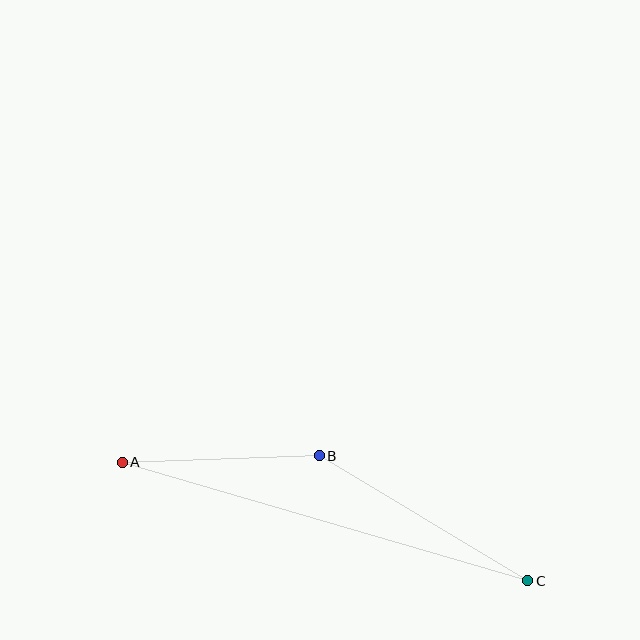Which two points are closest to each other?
Points A and B are closest to each other.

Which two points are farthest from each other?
Points A and C are farthest from each other.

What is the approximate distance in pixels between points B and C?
The distance between B and C is approximately 243 pixels.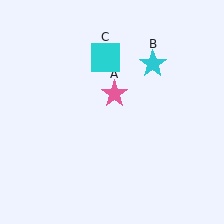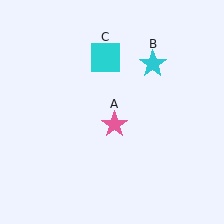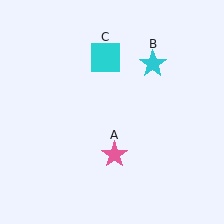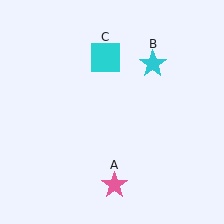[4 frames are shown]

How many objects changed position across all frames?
1 object changed position: pink star (object A).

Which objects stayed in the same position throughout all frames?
Cyan star (object B) and cyan square (object C) remained stationary.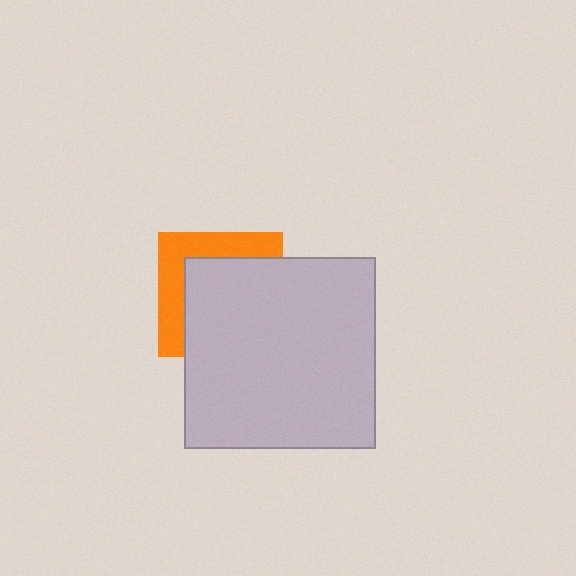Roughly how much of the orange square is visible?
A small part of it is visible (roughly 37%).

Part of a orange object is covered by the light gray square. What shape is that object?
It is a square.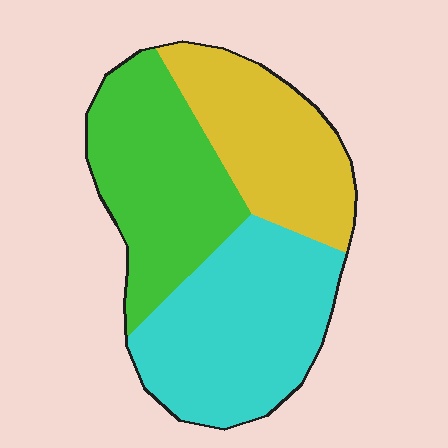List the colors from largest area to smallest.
From largest to smallest: cyan, green, yellow.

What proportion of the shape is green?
Green takes up between a sixth and a third of the shape.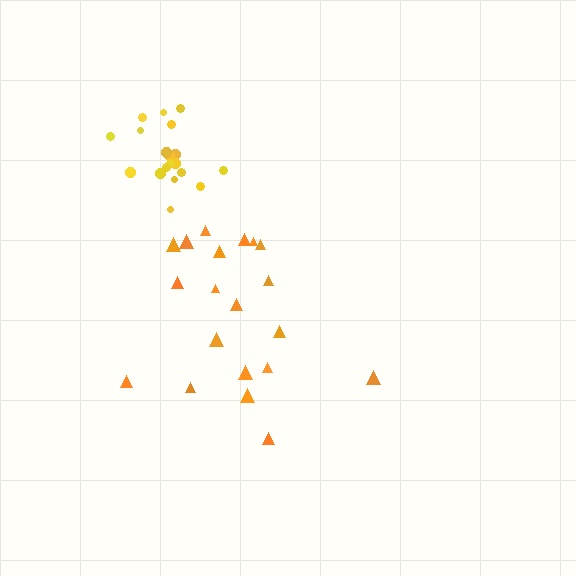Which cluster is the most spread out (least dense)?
Orange.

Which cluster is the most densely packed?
Yellow.